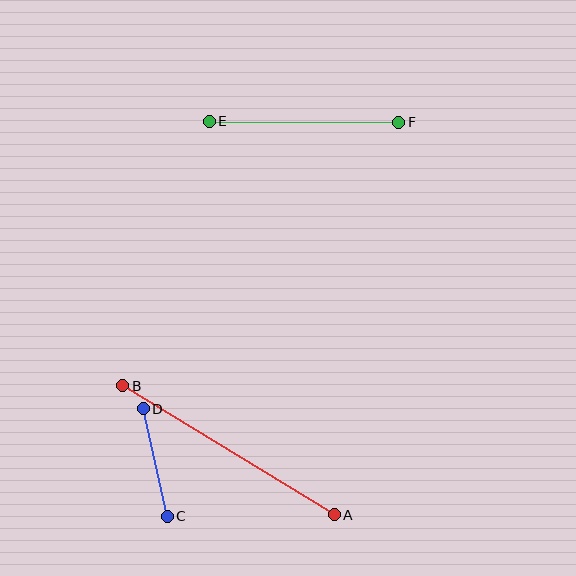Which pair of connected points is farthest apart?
Points A and B are farthest apart.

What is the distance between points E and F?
The distance is approximately 189 pixels.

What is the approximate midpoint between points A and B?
The midpoint is at approximately (228, 450) pixels.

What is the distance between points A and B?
The distance is approximately 248 pixels.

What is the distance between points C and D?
The distance is approximately 110 pixels.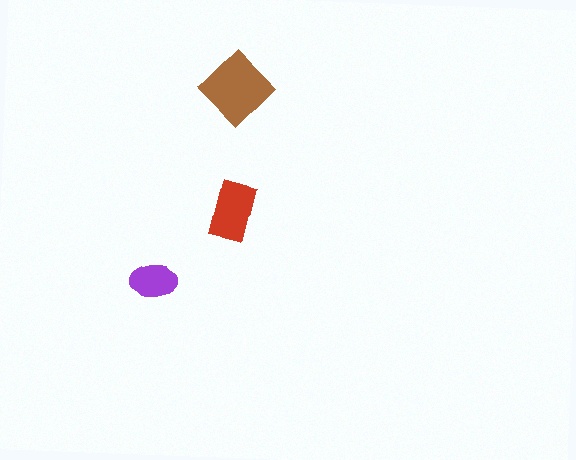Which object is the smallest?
The purple ellipse.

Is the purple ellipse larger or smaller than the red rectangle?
Smaller.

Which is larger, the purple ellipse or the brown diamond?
The brown diamond.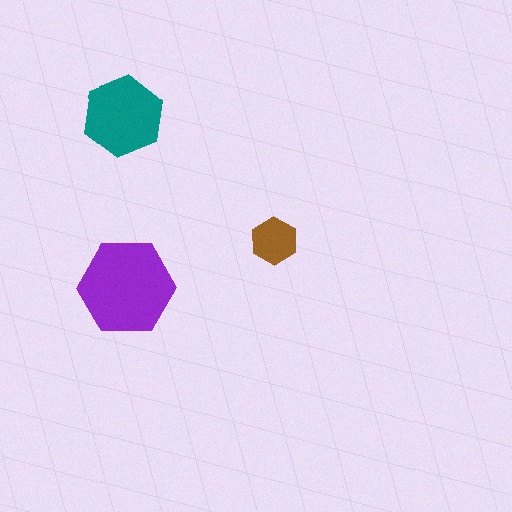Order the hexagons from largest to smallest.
the purple one, the teal one, the brown one.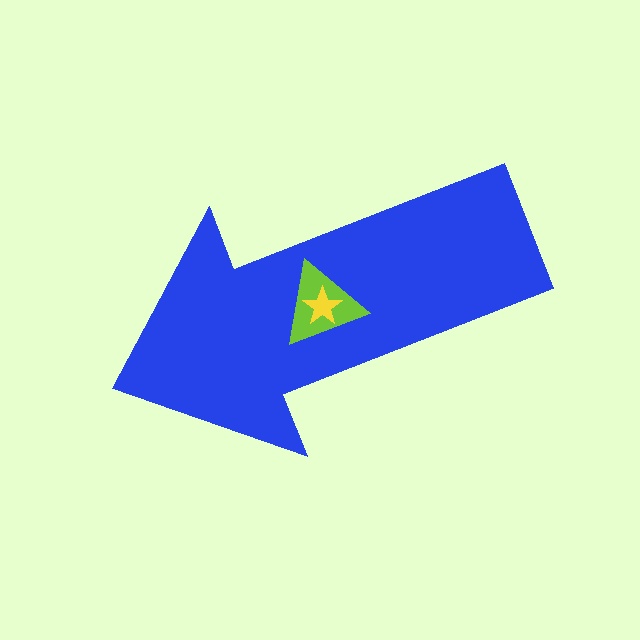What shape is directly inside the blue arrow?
The lime triangle.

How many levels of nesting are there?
3.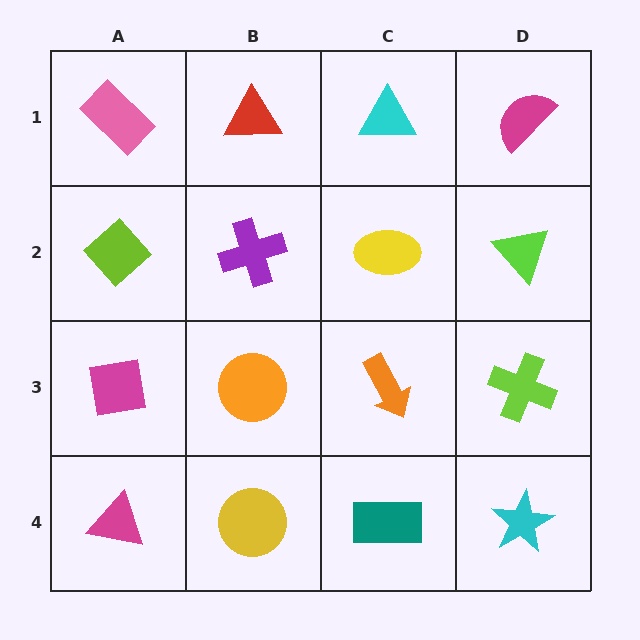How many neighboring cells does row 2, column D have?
3.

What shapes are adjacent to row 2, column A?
A pink rectangle (row 1, column A), a magenta square (row 3, column A), a purple cross (row 2, column B).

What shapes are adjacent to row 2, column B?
A red triangle (row 1, column B), an orange circle (row 3, column B), a lime diamond (row 2, column A), a yellow ellipse (row 2, column C).